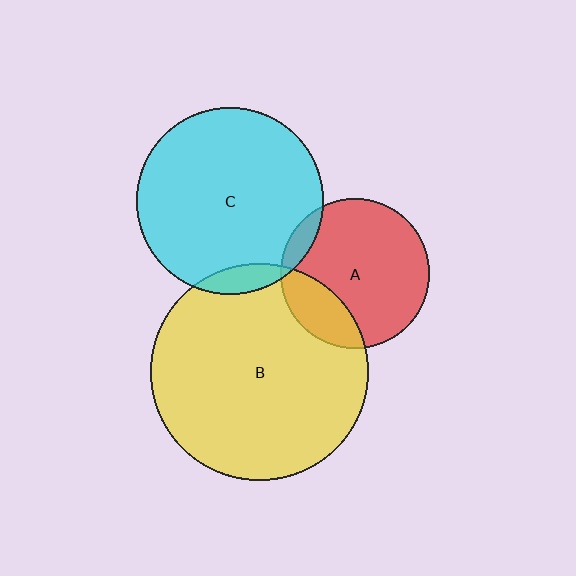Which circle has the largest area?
Circle B (yellow).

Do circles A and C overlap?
Yes.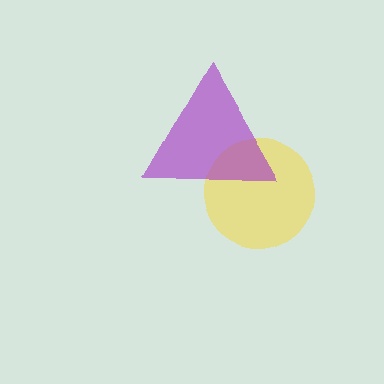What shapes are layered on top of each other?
The layered shapes are: a yellow circle, a purple triangle.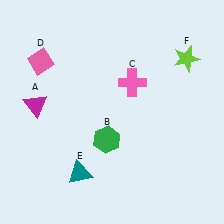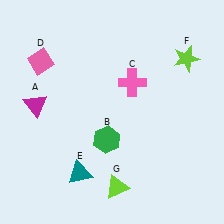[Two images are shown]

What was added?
A lime triangle (G) was added in Image 2.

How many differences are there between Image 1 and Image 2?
There is 1 difference between the two images.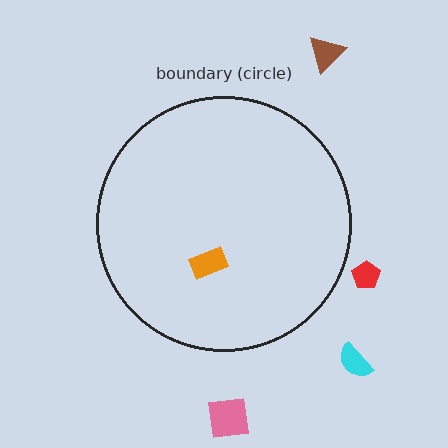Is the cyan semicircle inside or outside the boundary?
Outside.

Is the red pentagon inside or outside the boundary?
Outside.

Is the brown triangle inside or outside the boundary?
Outside.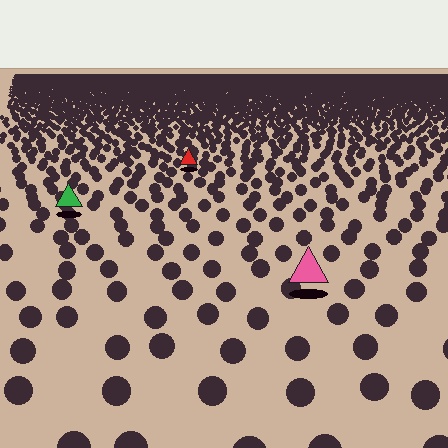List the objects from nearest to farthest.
From nearest to farthest: the pink triangle, the green triangle, the red triangle.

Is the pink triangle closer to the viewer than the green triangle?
Yes. The pink triangle is closer — you can tell from the texture gradient: the ground texture is coarser near it.